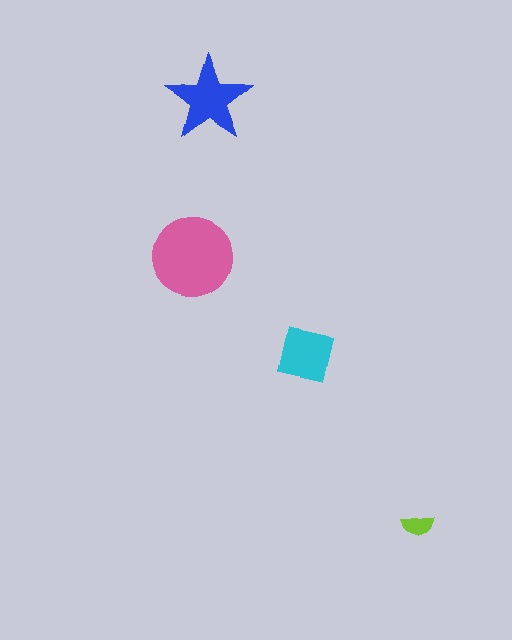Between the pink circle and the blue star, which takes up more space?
The pink circle.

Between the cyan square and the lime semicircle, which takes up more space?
The cyan square.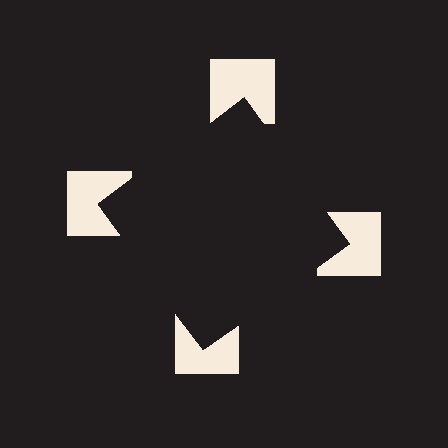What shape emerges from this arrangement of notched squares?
An illusory square — its edges are inferred from the aligned wedge cuts in the notched squares, not physically drawn.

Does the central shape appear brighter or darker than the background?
It typically appears slightly darker than the background, even though no actual brightness change is drawn.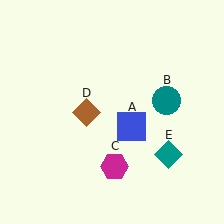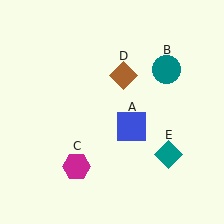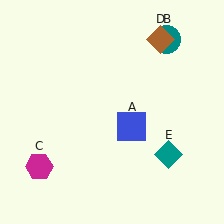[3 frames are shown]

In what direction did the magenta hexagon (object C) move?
The magenta hexagon (object C) moved left.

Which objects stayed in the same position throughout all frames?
Blue square (object A) and teal diamond (object E) remained stationary.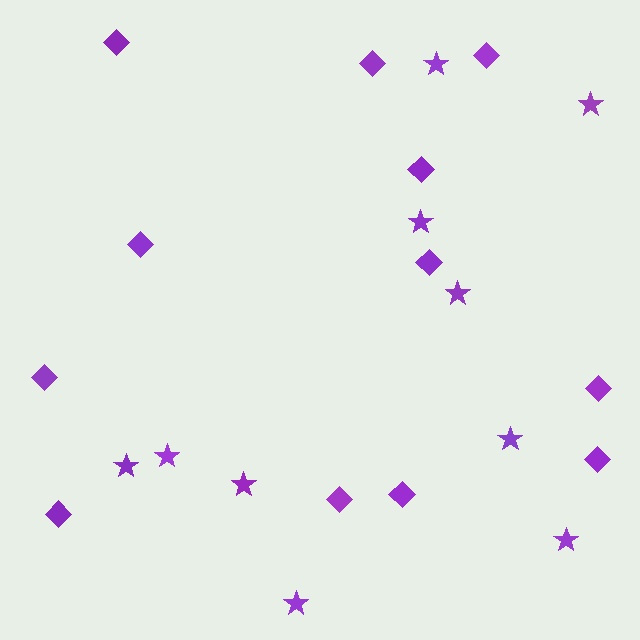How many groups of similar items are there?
There are 2 groups: one group of stars (10) and one group of diamonds (12).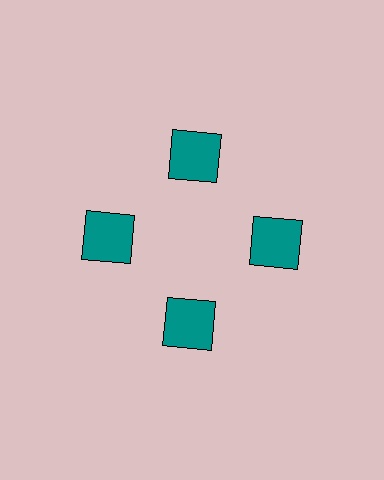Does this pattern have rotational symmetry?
Yes, this pattern has 4-fold rotational symmetry. It looks the same after rotating 90 degrees around the center.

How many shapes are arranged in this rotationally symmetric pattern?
There are 4 shapes, arranged in 4 groups of 1.